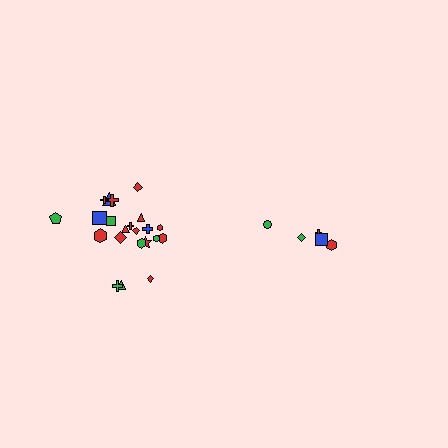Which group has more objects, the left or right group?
The left group.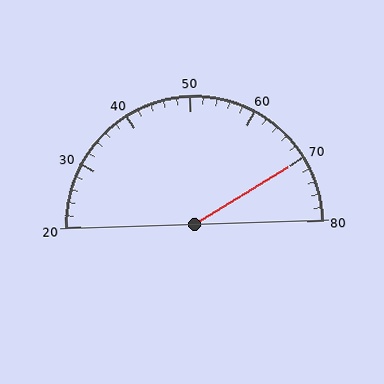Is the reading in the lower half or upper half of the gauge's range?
The reading is in the upper half of the range (20 to 80).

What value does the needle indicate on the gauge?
The needle indicates approximately 70.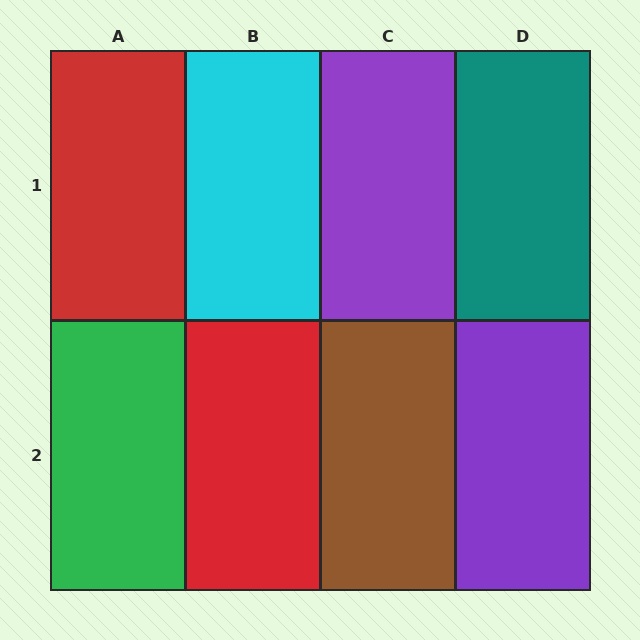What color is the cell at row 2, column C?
Brown.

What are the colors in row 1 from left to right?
Red, cyan, purple, teal.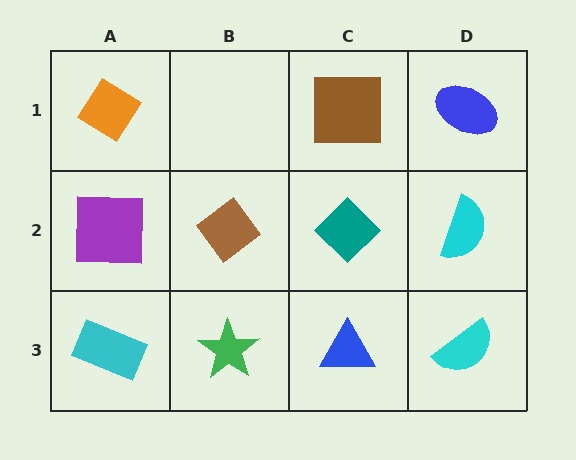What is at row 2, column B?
A brown diamond.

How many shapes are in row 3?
4 shapes.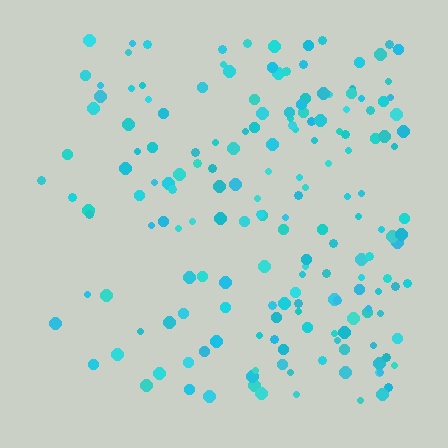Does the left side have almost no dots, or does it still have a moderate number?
Still a moderate number, just noticeably fewer than the right.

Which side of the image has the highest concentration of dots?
The right.